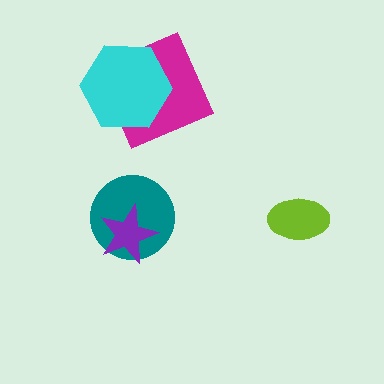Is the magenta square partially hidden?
Yes, it is partially covered by another shape.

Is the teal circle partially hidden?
Yes, it is partially covered by another shape.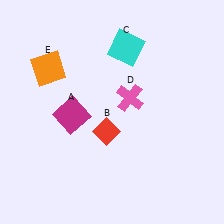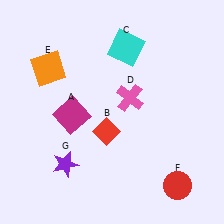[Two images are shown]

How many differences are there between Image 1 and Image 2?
There are 2 differences between the two images.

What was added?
A red circle (F), a purple star (G) were added in Image 2.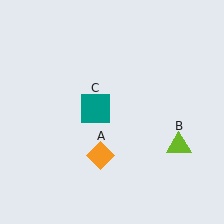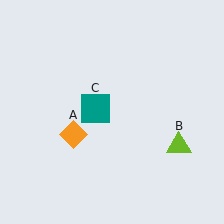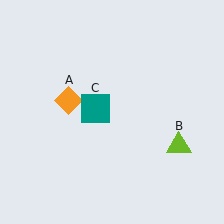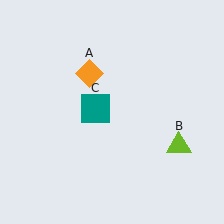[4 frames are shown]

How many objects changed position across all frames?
1 object changed position: orange diamond (object A).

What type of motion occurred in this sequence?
The orange diamond (object A) rotated clockwise around the center of the scene.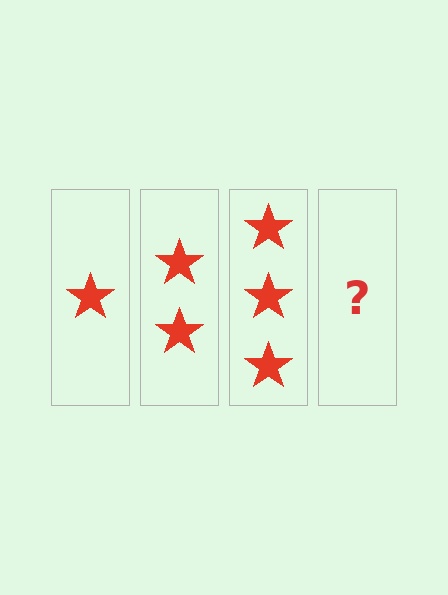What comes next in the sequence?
The next element should be 4 stars.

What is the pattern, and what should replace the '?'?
The pattern is that each step adds one more star. The '?' should be 4 stars.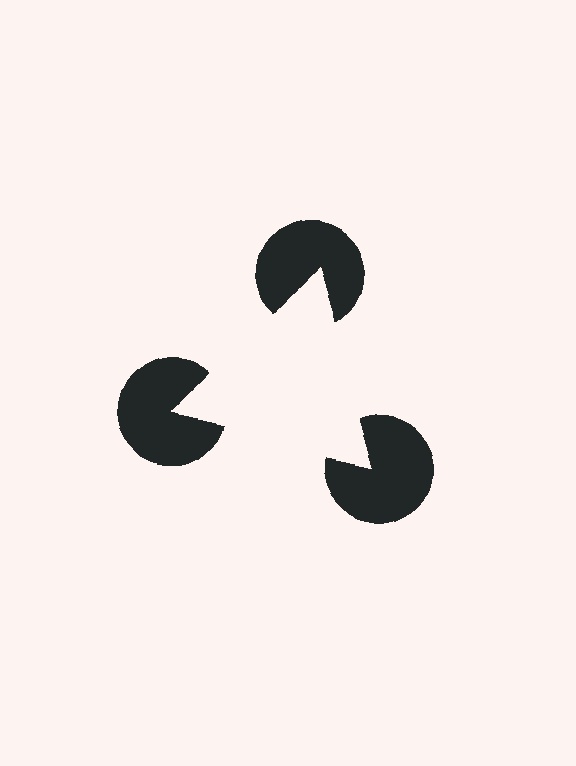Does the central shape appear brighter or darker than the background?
It typically appears slightly brighter than the background, even though no actual brightness change is drawn.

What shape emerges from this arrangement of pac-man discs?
An illusory triangle — its edges are inferred from the aligned wedge cuts in the pac-man discs, not physically drawn.